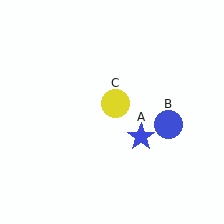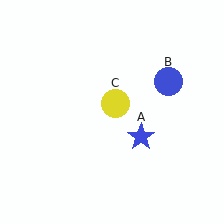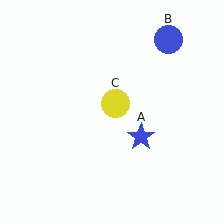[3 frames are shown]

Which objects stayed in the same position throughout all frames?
Blue star (object A) and yellow circle (object C) remained stationary.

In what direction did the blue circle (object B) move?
The blue circle (object B) moved up.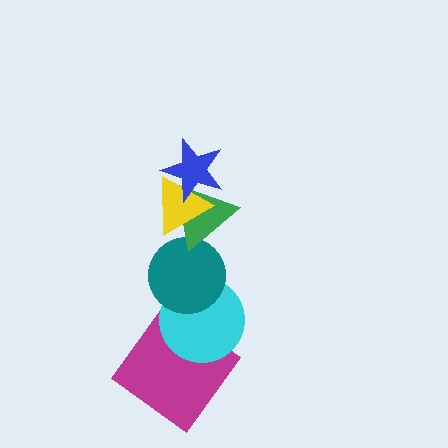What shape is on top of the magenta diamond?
The cyan circle is on top of the magenta diamond.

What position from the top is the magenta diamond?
The magenta diamond is 6th from the top.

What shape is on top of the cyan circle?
The teal circle is on top of the cyan circle.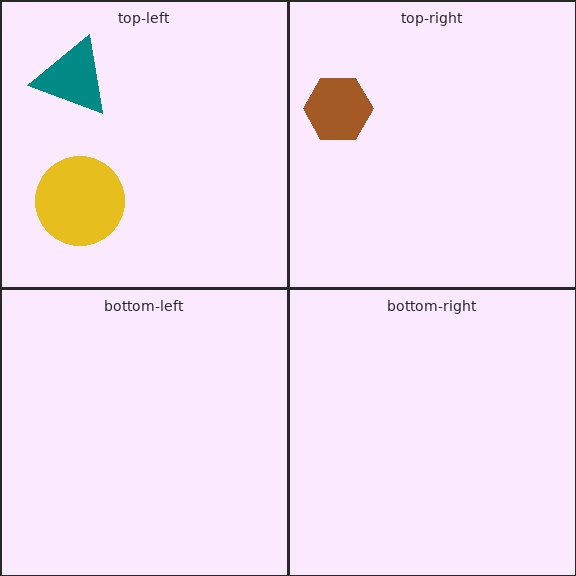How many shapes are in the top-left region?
2.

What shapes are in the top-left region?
The yellow circle, the teal triangle.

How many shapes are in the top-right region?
1.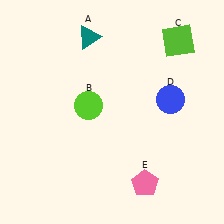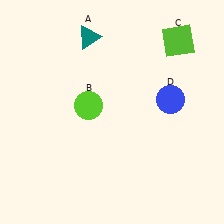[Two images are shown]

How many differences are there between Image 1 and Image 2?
There is 1 difference between the two images.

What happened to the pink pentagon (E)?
The pink pentagon (E) was removed in Image 2. It was in the bottom-right area of Image 1.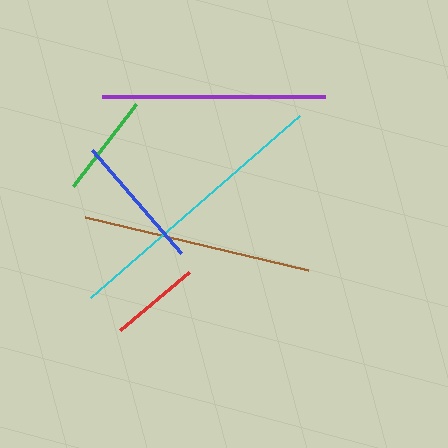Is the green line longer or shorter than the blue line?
The blue line is longer than the green line.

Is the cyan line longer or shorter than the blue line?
The cyan line is longer than the blue line.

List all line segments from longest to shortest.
From longest to shortest: cyan, brown, purple, blue, green, red.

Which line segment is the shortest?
The red line is the shortest at approximately 91 pixels.